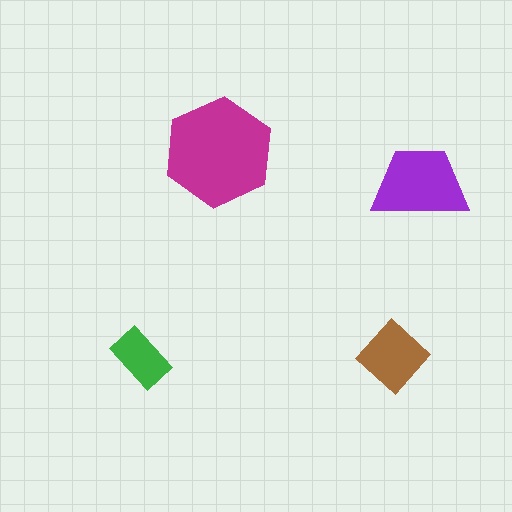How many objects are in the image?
There are 4 objects in the image.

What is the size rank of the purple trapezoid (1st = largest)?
2nd.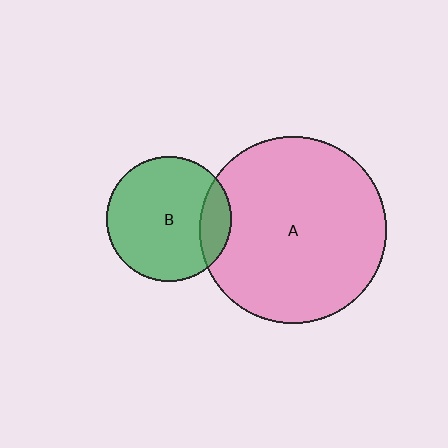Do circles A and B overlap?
Yes.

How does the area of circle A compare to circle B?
Approximately 2.2 times.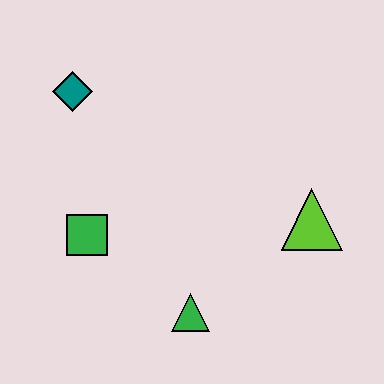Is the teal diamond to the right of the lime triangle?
No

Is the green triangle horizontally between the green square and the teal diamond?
No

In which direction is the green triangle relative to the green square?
The green triangle is to the right of the green square.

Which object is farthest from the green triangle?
The teal diamond is farthest from the green triangle.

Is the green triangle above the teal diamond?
No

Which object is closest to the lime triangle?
The green triangle is closest to the lime triangle.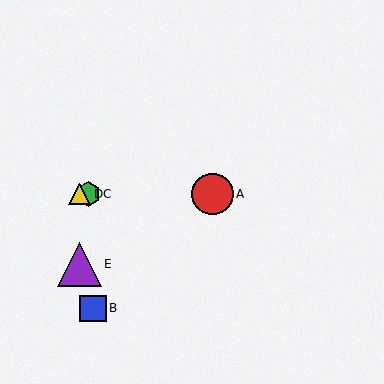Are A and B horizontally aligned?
No, A is at y≈194 and B is at y≈308.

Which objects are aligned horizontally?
Objects A, C, D are aligned horizontally.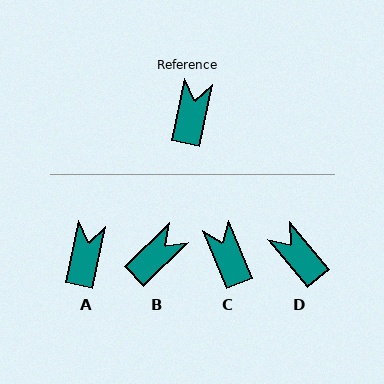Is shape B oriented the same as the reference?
No, it is off by about 34 degrees.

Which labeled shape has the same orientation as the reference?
A.